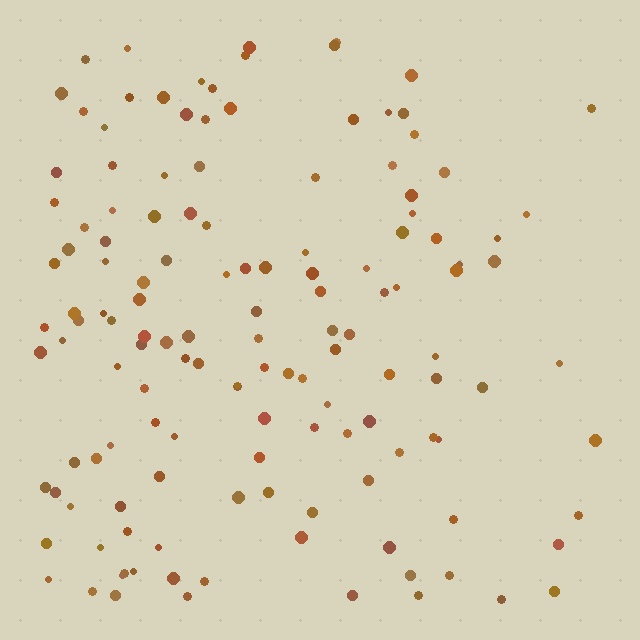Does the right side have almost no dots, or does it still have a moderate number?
Still a moderate number, just noticeably fewer than the left.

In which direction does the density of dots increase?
From right to left, with the left side densest.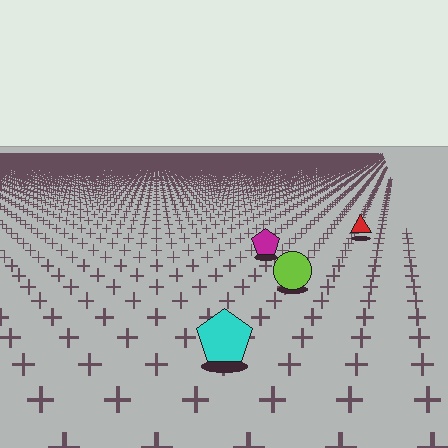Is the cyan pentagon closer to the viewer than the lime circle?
Yes. The cyan pentagon is closer — you can tell from the texture gradient: the ground texture is coarser near it.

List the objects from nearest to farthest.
From nearest to farthest: the cyan pentagon, the lime circle, the magenta pentagon, the red triangle.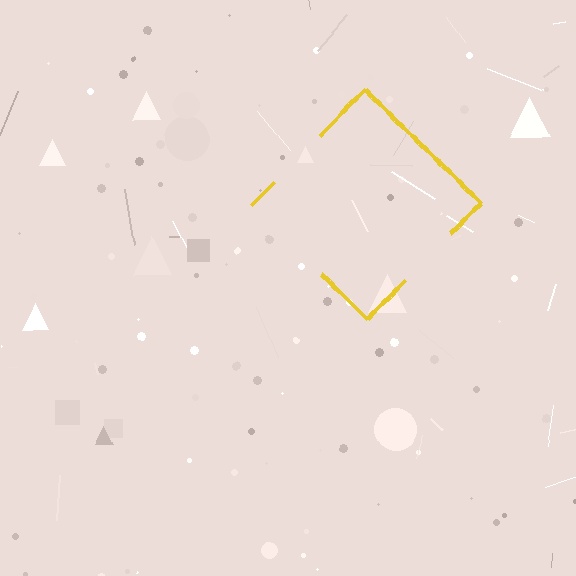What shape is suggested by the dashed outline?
The dashed outline suggests a diamond.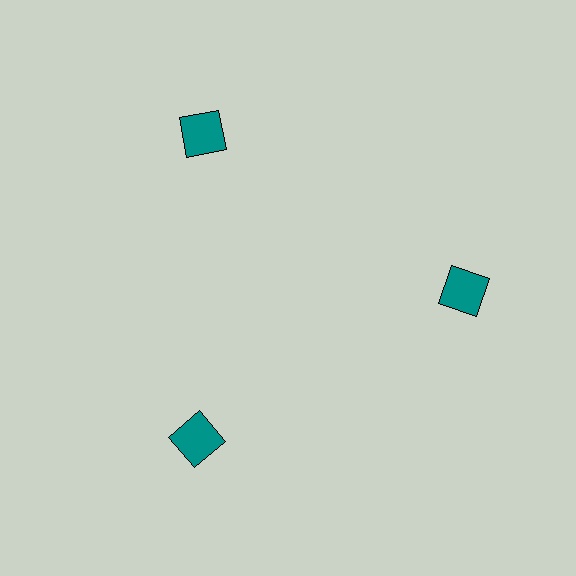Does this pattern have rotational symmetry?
Yes, this pattern has 3-fold rotational symmetry. It looks the same after rotating 120 degrees around the center.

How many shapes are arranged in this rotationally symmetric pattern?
There are 3 shapes, arranged in 3 groups of 1.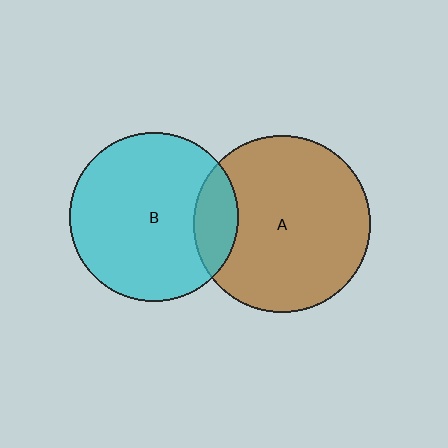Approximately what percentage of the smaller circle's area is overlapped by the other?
Approximately 15%.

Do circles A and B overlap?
Yes.